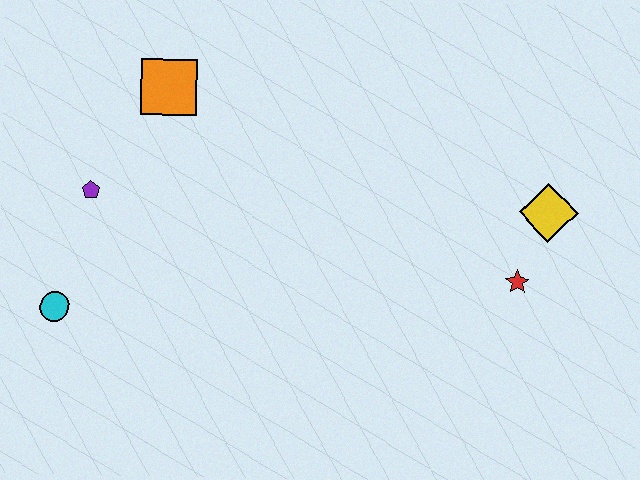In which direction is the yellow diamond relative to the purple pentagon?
The yellow diamond is to the right of the purple pentagon.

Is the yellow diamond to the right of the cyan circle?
Yes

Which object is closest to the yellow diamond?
The red star is closest to the yellow diamond.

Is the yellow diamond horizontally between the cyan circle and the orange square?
No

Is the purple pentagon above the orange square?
No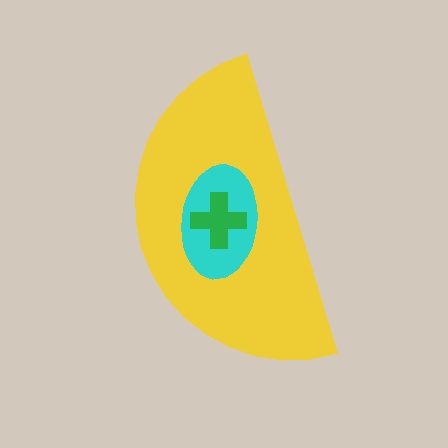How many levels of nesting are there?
3.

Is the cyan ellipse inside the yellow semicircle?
Yes.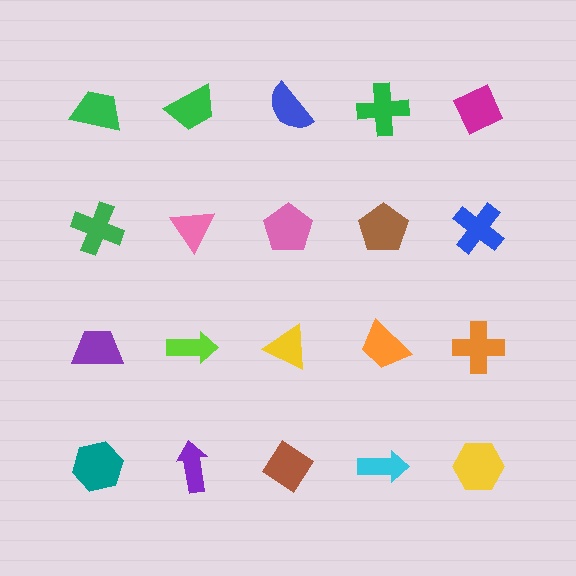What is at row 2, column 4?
A brown pentagon.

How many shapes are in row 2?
5 shapes.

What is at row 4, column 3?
A brown diamond.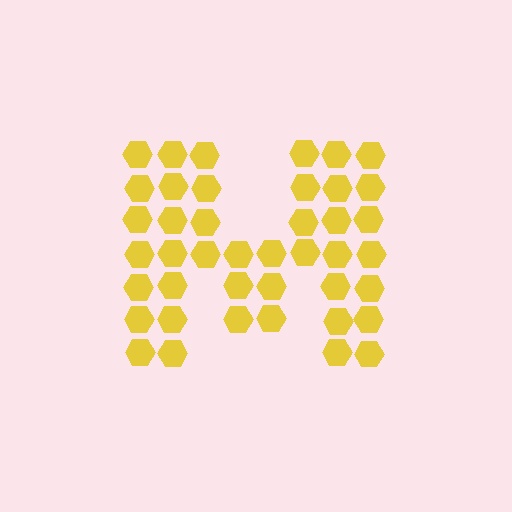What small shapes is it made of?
It is made of small hexagons.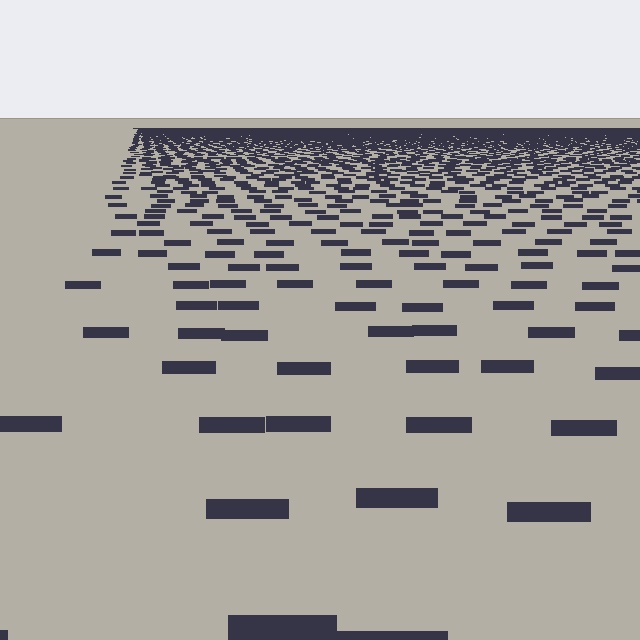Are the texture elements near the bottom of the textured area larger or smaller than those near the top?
Larger. Near the bottom, elements are closer to the viewer and appear at a bigger on-screen size.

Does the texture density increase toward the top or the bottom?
Density increases toward the top.